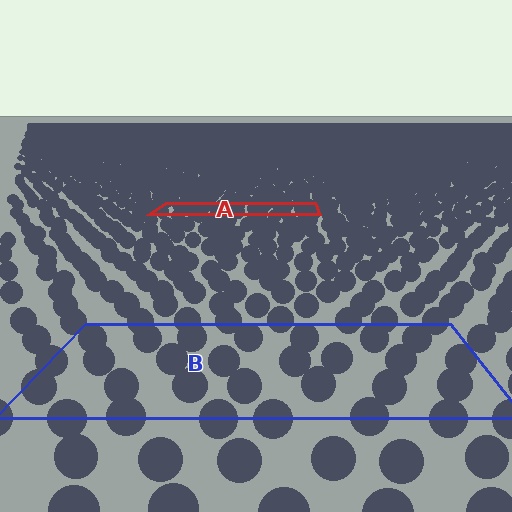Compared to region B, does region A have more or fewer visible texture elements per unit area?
Region A has more texture elements per unit area — they are packed more densely because it is farther away.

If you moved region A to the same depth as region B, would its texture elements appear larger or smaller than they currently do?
They would appear larger. At a closer depth, the same texture elements are projected at a bigger on-screen size.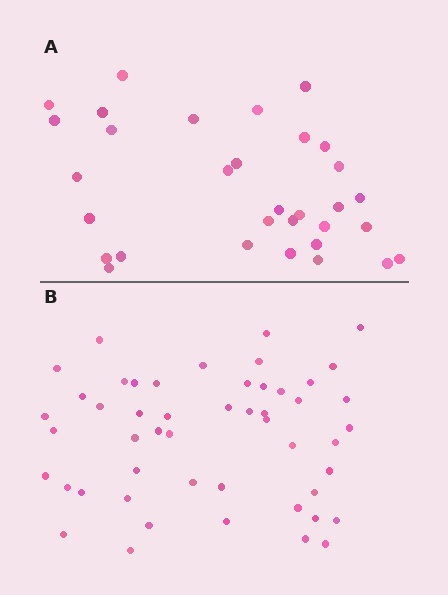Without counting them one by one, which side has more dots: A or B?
Region B (the bottom region) has more dots.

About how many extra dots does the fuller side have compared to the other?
Region B has approximately 20 more dots than region A.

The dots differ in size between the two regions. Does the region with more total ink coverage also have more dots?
No. Region A has more total ink coverage because its dots are larger, but region B actually contains more individual dots. Total area can be misleading — the number of items is what matters here.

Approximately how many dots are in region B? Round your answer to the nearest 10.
About 50 dots.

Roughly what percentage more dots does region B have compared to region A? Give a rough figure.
About 55% more.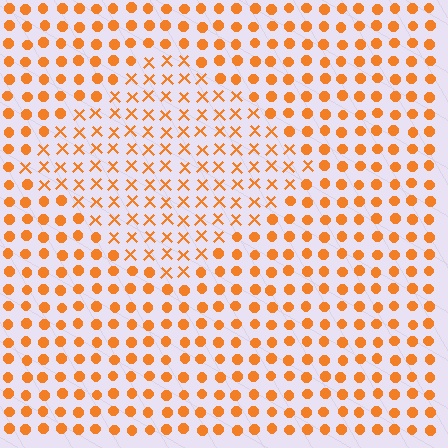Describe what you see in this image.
The image is filled with small orange elements arranged in a uniform grid. A diamond-shaped region contains X marks, while the surrounding area contains circles. The boundary is defined purely by the change in element shape.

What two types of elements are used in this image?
The image uses X marks inside the diamond region and circles outside it.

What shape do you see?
I see a diamond.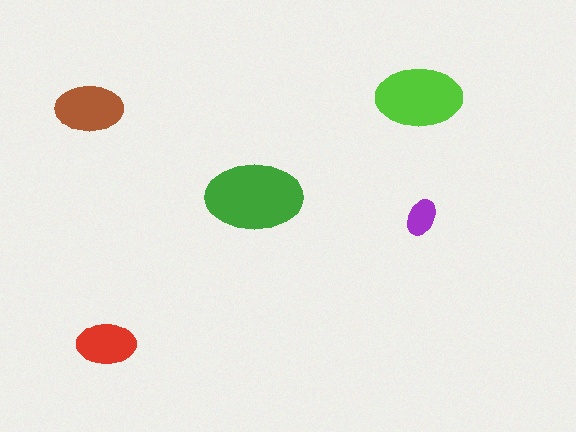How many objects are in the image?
There are 5 objects in the image.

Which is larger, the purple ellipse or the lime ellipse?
The lime one.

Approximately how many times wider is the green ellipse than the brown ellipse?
About 1.5 times wider.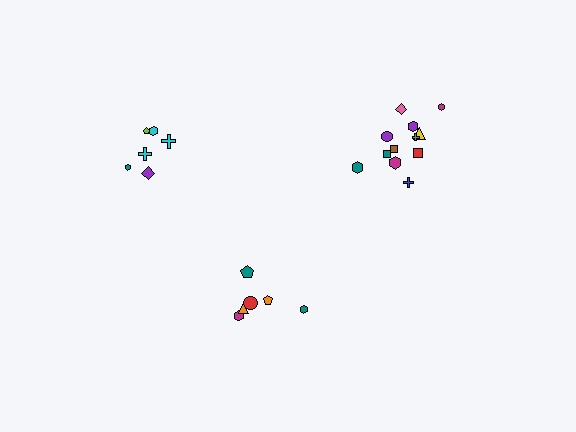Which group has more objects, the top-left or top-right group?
The top-right group.